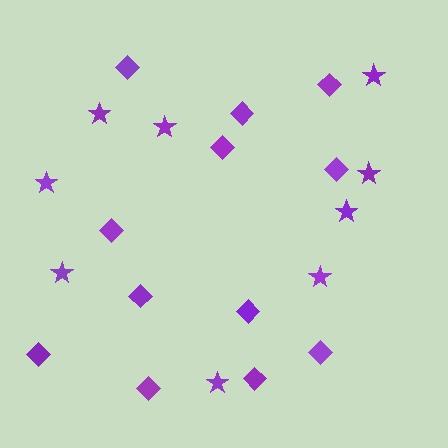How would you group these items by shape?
There are 2 groups: one group of stars (9) and one group of diamonds (12).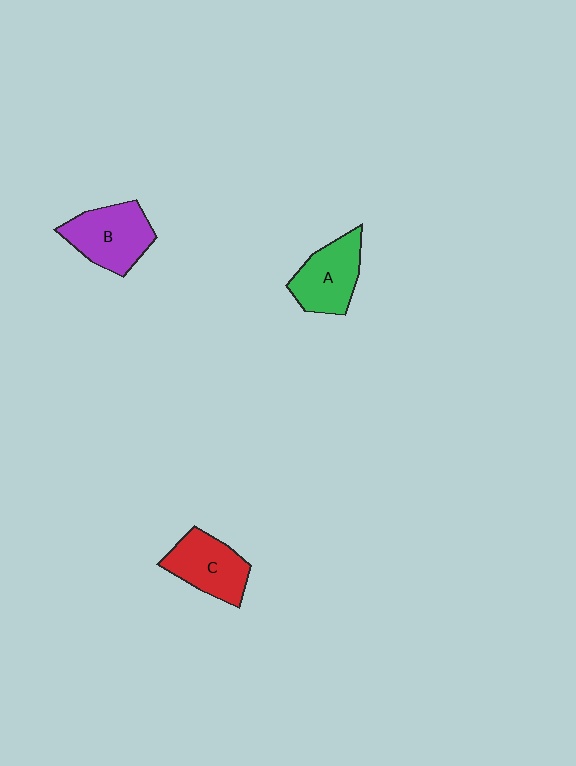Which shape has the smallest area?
Shape C (red).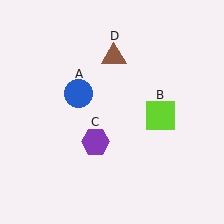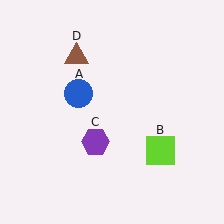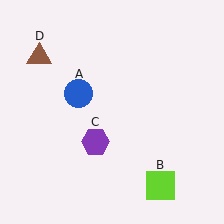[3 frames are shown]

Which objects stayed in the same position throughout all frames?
Blue circle (object A) and purple hexagon (object C) remained stationary.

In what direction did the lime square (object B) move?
The lime square (object B) moved down.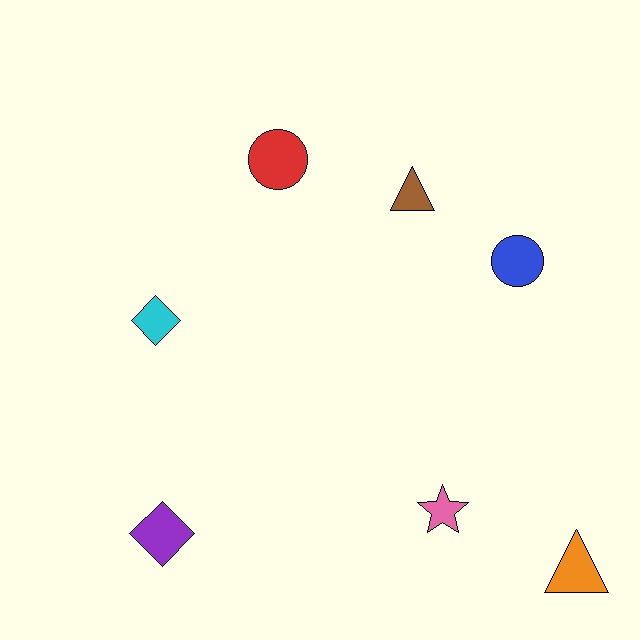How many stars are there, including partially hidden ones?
There is 1 star.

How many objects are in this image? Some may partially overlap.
There are 7 objects.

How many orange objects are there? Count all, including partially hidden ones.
There is 1 orange object.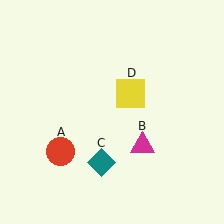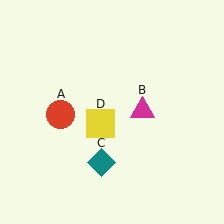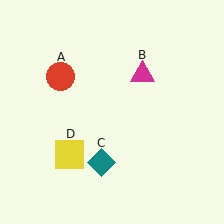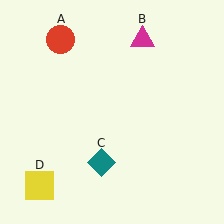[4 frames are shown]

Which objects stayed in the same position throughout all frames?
Teal diamond (object C) remained stationary.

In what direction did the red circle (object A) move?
The red circle (object A) moved up.